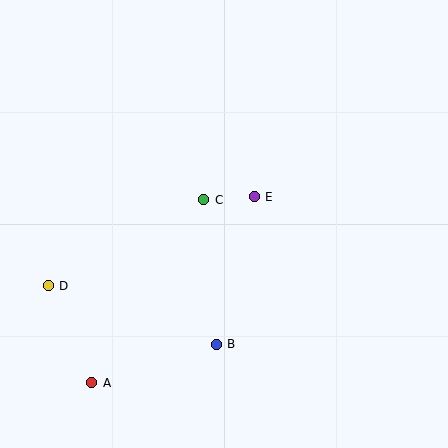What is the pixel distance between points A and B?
The distance between A and B is 130 pixels.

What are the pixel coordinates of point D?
Point D is at (48, 286).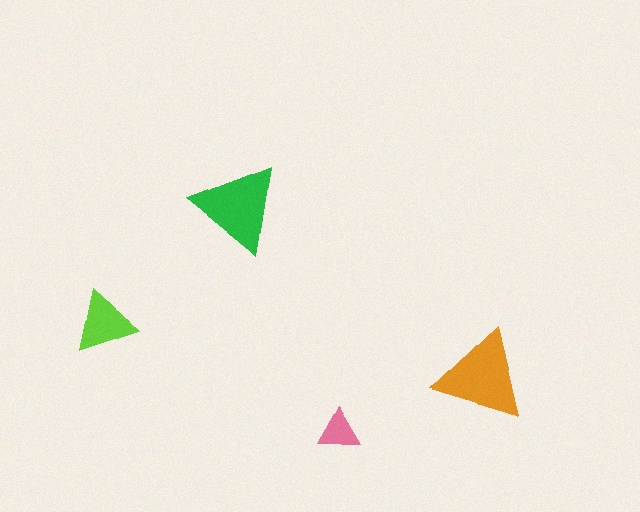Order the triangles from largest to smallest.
the orange one, the green one, the lime one, the pink one.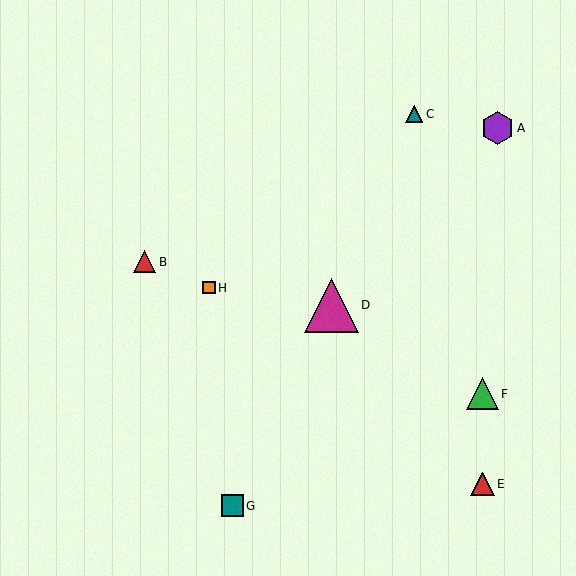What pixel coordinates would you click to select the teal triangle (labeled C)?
Click at (414, 114) to select the teal triangle C.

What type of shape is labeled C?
Shape C is a teal triangle.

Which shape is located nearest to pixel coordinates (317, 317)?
The magenta triangle (labeled D) at (331, 305) is nearest to that location.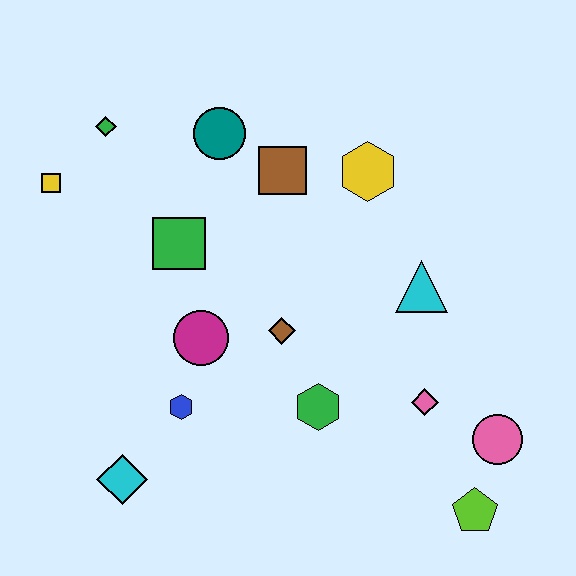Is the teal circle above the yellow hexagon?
Yes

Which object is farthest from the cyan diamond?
The yellow hexagon is farthest from the cyan diamond.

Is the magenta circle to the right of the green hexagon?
No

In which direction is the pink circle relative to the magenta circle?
The pink circle is to the right of the magenta circle.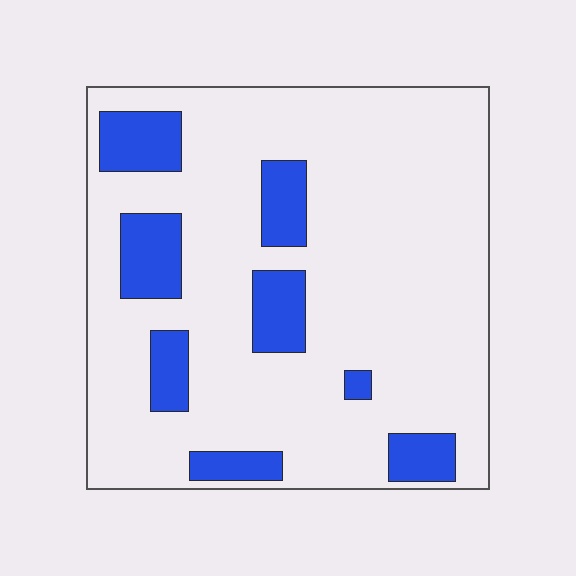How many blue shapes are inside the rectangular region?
8.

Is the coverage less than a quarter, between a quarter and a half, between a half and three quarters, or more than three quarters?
Less than a quarter.